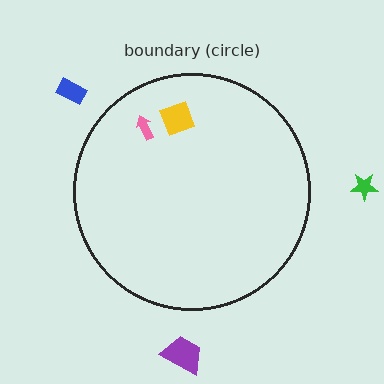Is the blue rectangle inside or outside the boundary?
Outside.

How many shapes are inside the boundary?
2 inside, 3 outside.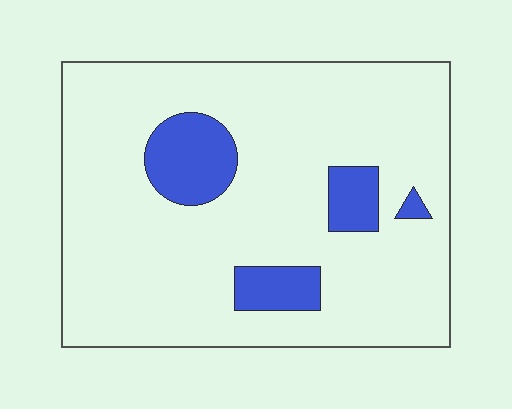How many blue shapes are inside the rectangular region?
4.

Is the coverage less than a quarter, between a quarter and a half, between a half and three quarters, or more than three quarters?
Less than a quarter.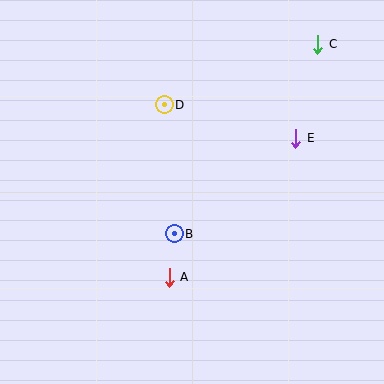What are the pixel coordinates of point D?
Point D is at (164, 105).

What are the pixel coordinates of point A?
Point A is at (169, 277).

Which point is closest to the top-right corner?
Point C is closest to the top-right corner.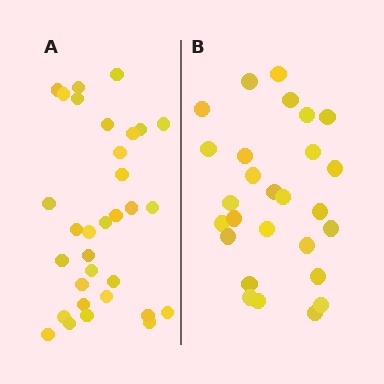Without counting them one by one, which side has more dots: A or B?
Region A (the left region) has more dots.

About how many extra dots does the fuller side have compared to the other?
Region A has about 5 more dots than region B.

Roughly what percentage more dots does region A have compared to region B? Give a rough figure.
About 20% more.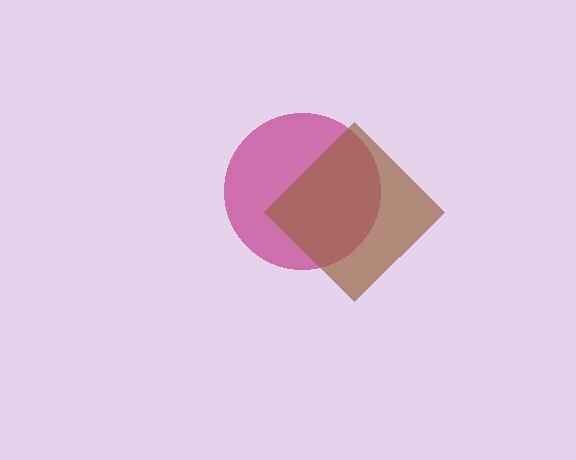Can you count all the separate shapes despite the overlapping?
Yes, there are 2 separate shapes.